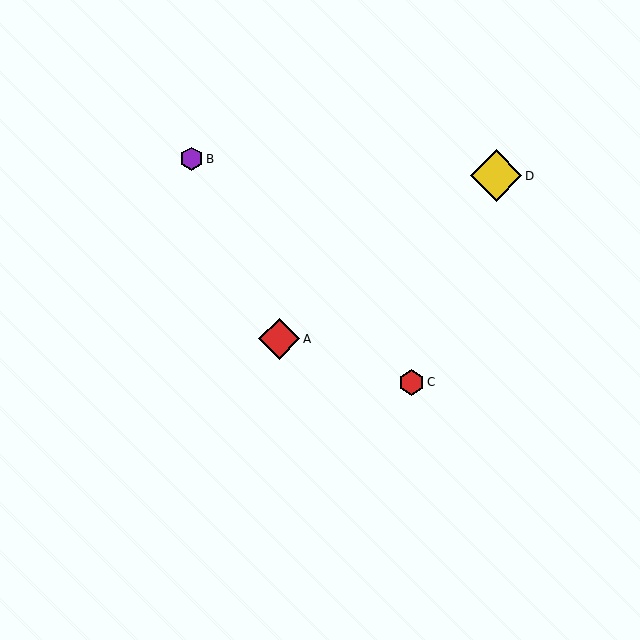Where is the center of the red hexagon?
The center of the red hexagon is at (412, 382).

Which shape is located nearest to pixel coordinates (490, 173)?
The yellow diamond (labeled D) at (496, 176) is nearest to that location.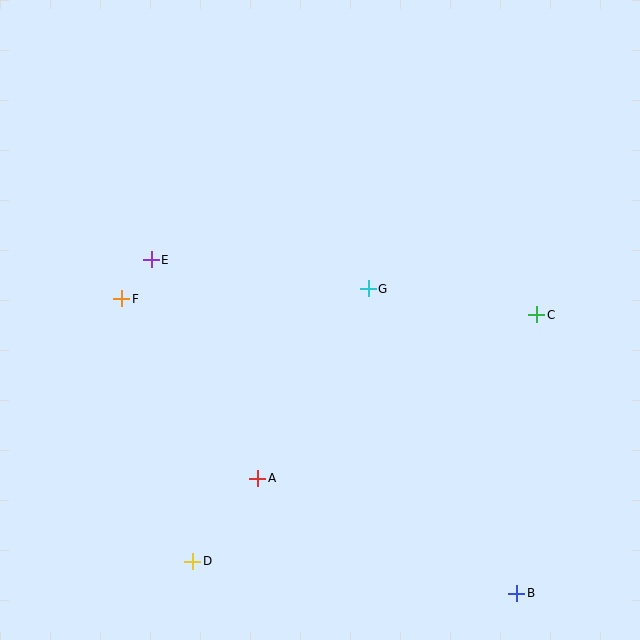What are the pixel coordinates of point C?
Point C is at (537, 315).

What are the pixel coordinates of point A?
Point A is at (258, 478).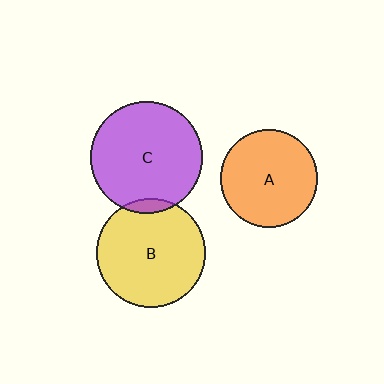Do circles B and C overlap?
Yes.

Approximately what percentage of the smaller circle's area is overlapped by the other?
Approximately 5%.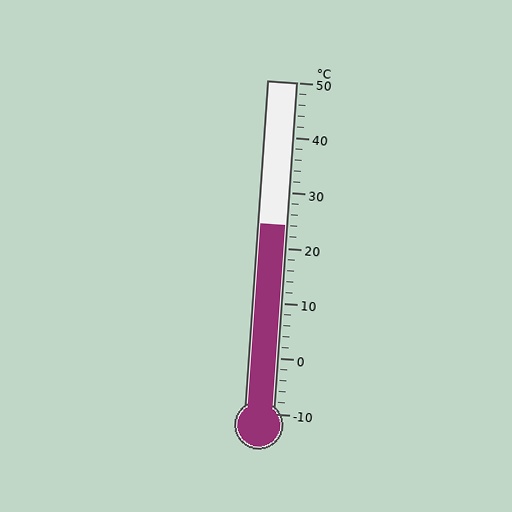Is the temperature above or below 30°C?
The temperature is below 30°C.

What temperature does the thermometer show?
The thermometer shows approximately 24°C.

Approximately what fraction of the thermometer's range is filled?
The thermometer is filled to approximately 55% of its range.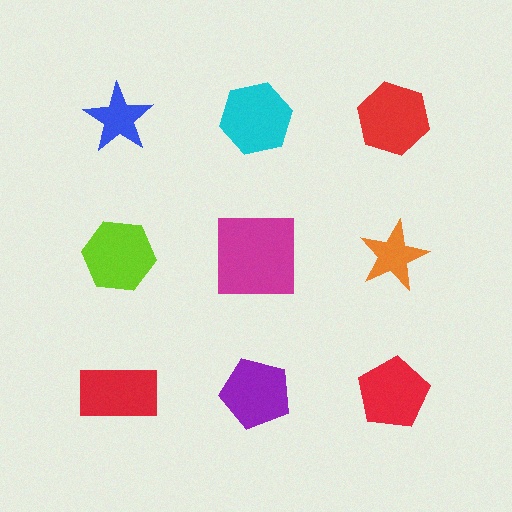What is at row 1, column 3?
A red hexagon.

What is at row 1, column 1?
A blue star.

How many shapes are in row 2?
3 shapes.